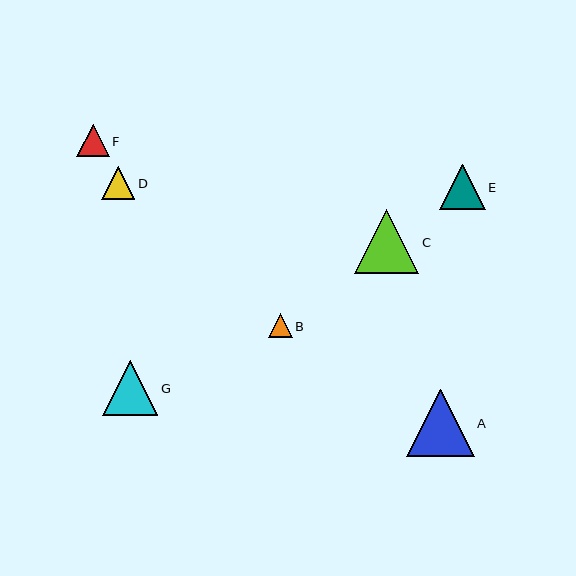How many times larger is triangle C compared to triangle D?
Triangle C is approximately 1.9 times the size of triangle D.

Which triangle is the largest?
Triangle A is the largest with a size of approximately 67 pixels.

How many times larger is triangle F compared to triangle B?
Triangle F is approximately 1.3 times the size of triangle B.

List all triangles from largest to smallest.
From largest to smallest: A, C, G, E, D, F, B.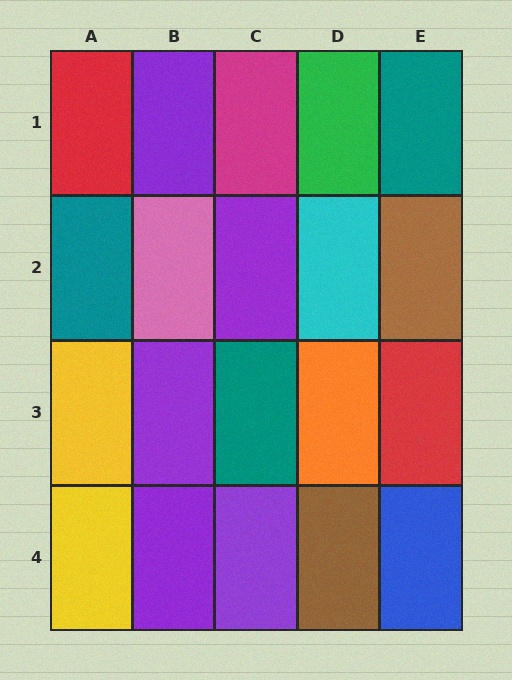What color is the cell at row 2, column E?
Brown.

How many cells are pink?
1 cell is pink.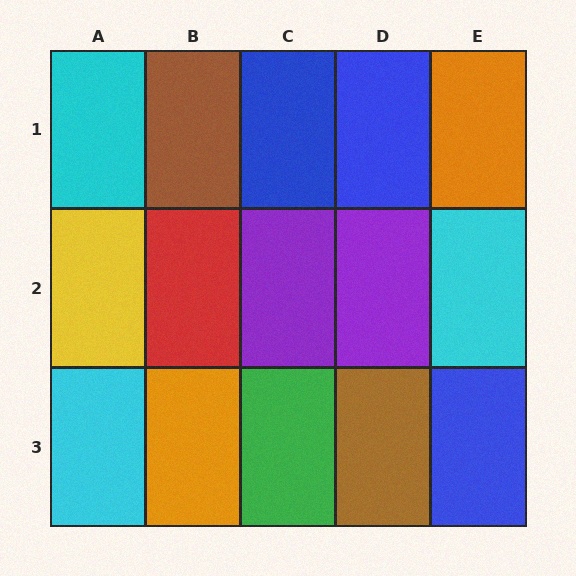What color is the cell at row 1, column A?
Cyan.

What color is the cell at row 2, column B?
Red.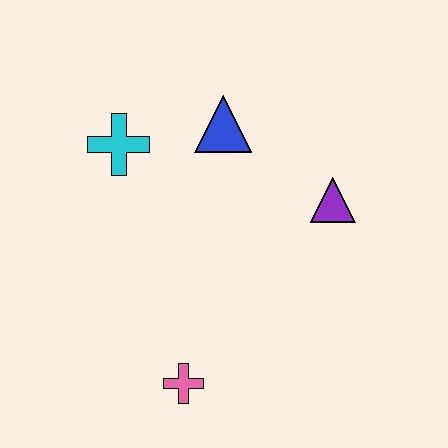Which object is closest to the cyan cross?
The blue triangle is closest to the cyan cross.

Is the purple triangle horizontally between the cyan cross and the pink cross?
No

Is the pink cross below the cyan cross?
Yes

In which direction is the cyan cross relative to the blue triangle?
The cyan cross is to the left of the blue triangle.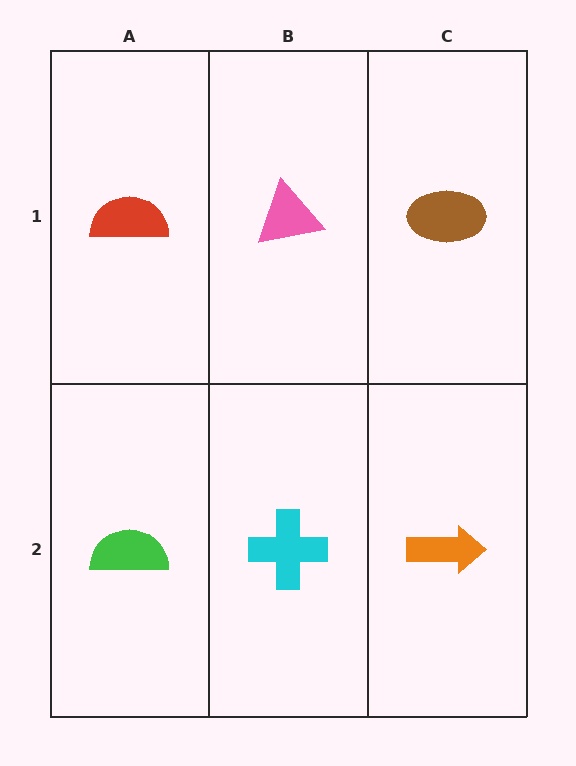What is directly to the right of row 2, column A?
A cyan cross.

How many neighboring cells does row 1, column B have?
3.